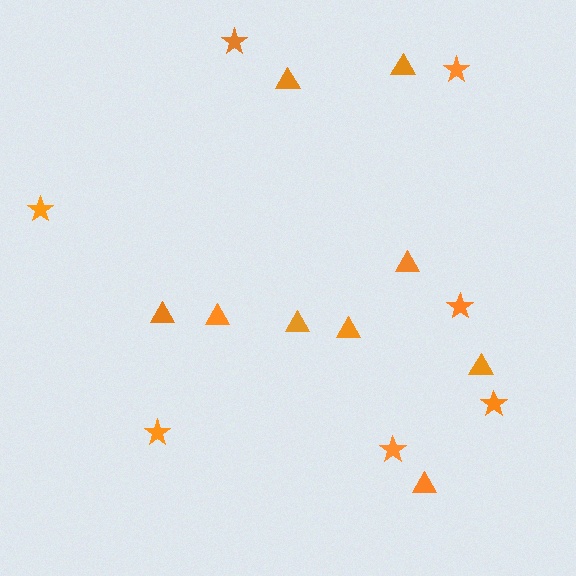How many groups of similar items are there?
There are 2 groups: one group of triangles (9) and one group of stars (7).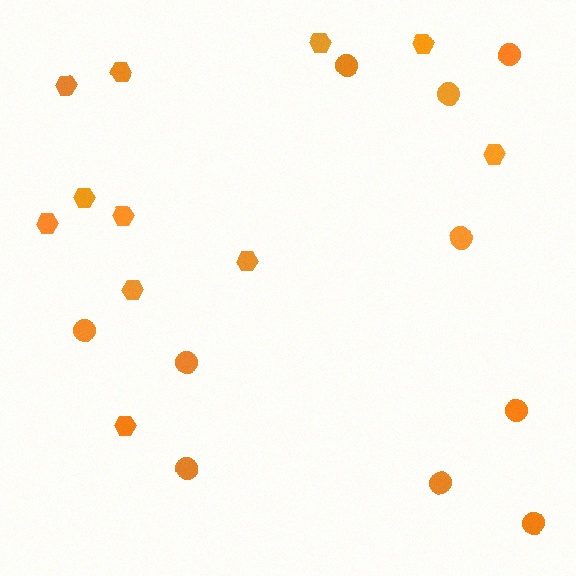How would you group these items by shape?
There are 2 groups: one group of hexagons (11) and one group of circles (10).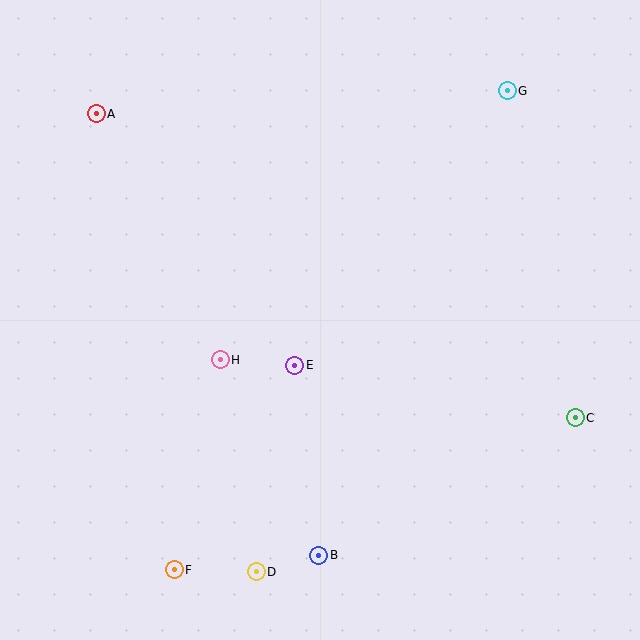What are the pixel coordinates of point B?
Point B is at (319, 555).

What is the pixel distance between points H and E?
The distance between H and E is 74 pixels.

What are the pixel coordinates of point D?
Point D is at (256, 572).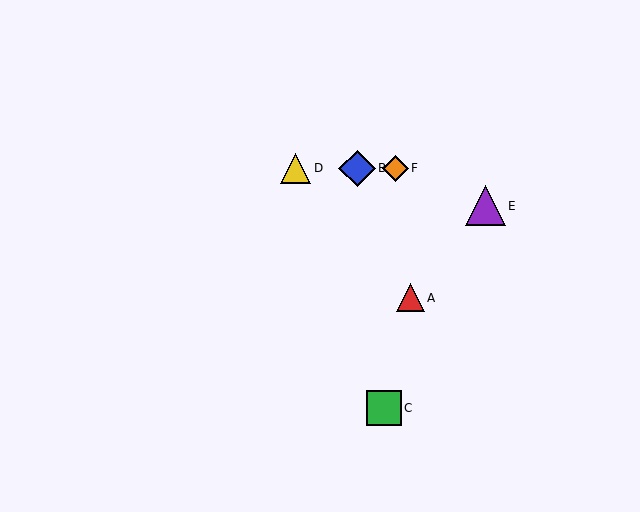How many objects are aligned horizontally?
3 objects (B, D, F) are aligned horizontally.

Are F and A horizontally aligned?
No, F is at y≈168 and A is at y≈298.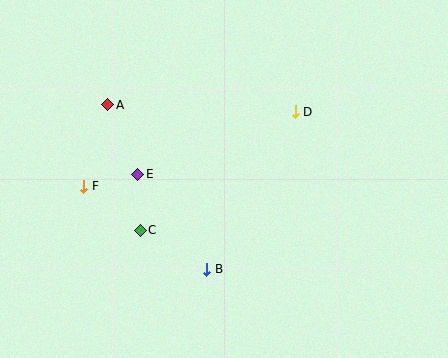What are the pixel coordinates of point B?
Point B is at (207, 269).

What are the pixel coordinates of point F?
Point F is at (84, 186).